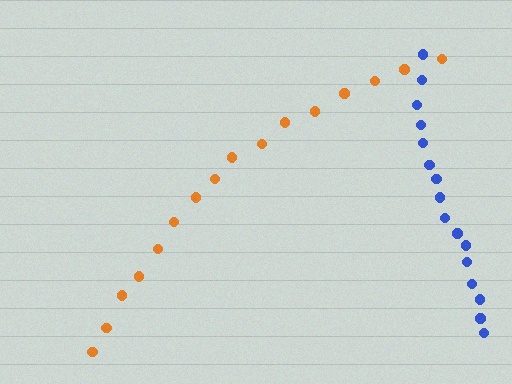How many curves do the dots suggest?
There are 2 distinct paths.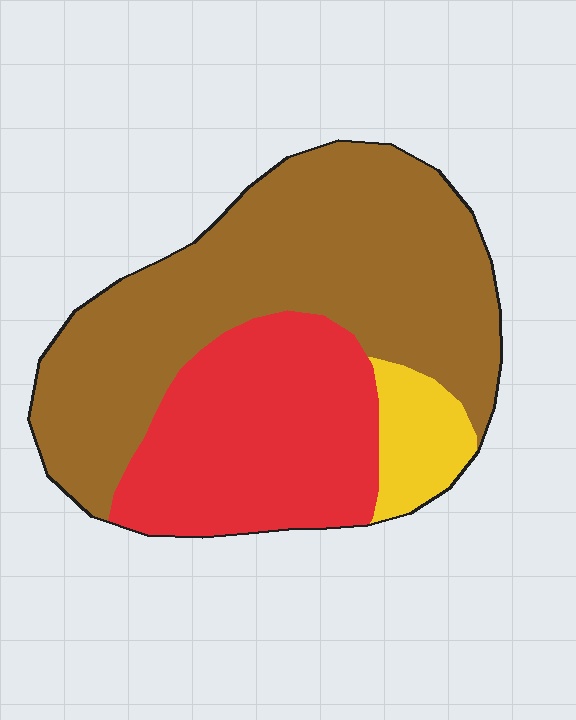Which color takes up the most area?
Brown, at roughly 60%.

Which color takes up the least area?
Yellow, at roughly 10%.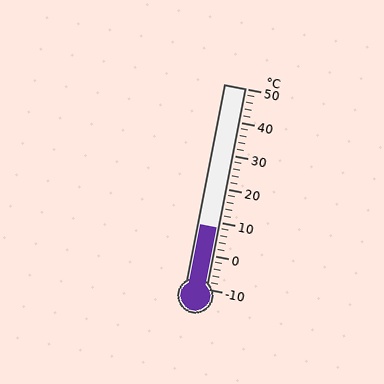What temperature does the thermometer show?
The thermometer shows approximately 8°C.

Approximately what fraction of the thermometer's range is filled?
The thermometer is filled to approximately 30% of its range.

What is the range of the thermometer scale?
The thermometer scale ranges from -10°C to 50°C.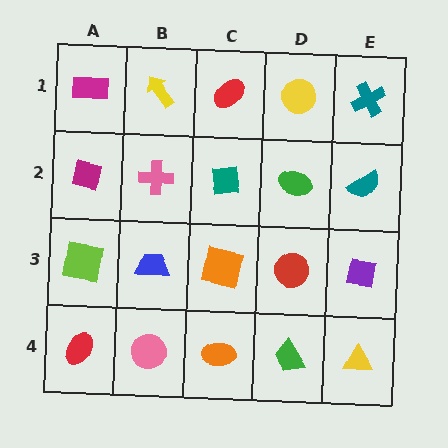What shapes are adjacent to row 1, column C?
A teal square (row 2, column C), a yellow arrow (row 1, column B), a yellow circle (row 1, column D).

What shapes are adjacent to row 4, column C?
An orange square (row 3, column C), a pink circle (row 4, column B), a green trapezoid (row 4, column D).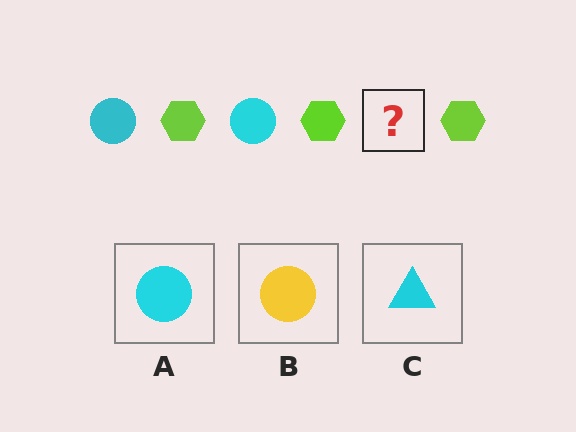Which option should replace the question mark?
Option A.